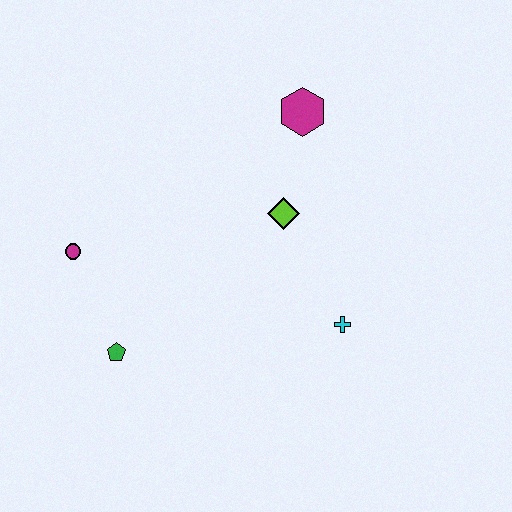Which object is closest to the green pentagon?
The magenta circle is closest to the green pentagon.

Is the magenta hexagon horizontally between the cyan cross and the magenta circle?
Yes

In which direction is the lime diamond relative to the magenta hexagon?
The lime diamond is below the magenta hexagon.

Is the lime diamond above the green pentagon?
Yes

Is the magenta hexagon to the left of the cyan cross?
Yes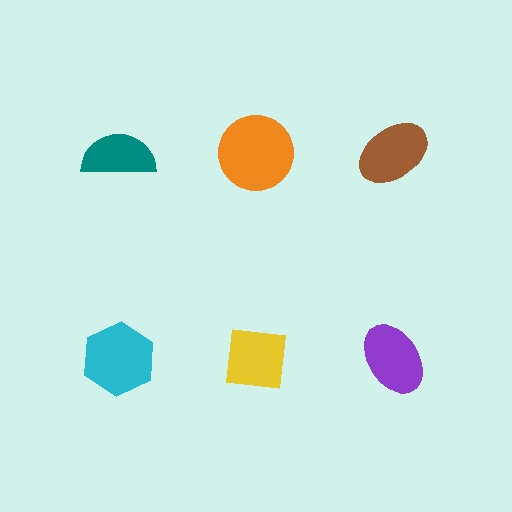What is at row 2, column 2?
A yellow square.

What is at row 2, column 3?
A purple ellipse.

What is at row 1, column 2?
An orange circle.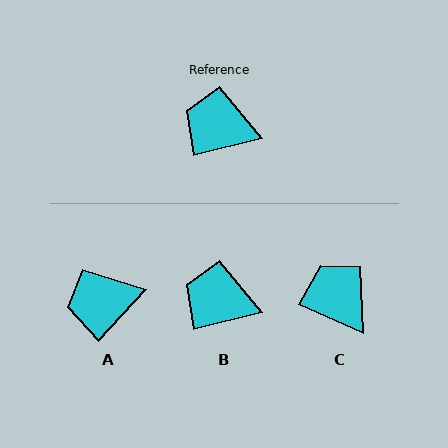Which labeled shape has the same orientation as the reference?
B.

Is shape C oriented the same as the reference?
No, it is off by about 37 degrees.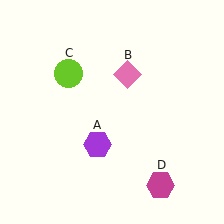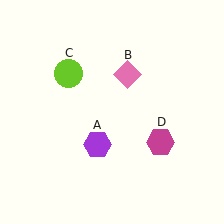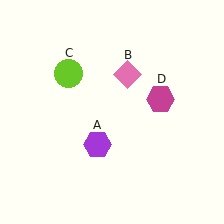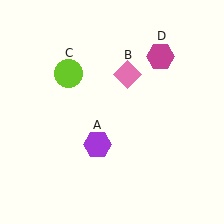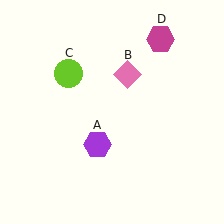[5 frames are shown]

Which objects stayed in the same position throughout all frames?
Purple hexagon (object A) and pink diamond (object B) and lime circle (object C) remained stationary.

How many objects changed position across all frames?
1 object changed position: magenta hexagon (object D).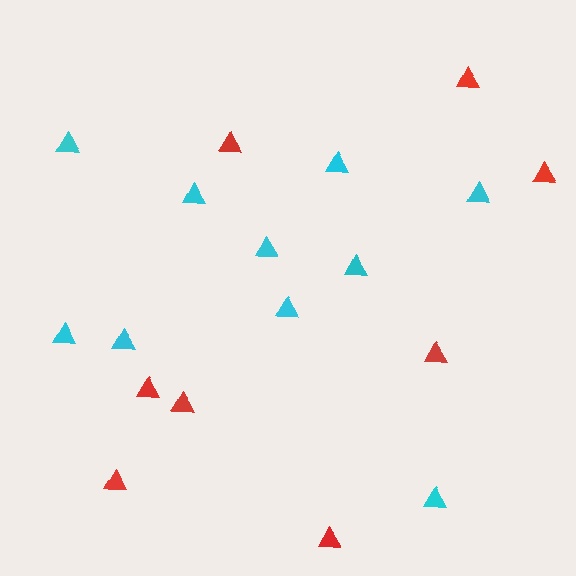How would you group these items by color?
There are 2 groups: one group of red triangles (8) and one group of cyan triangles (10).